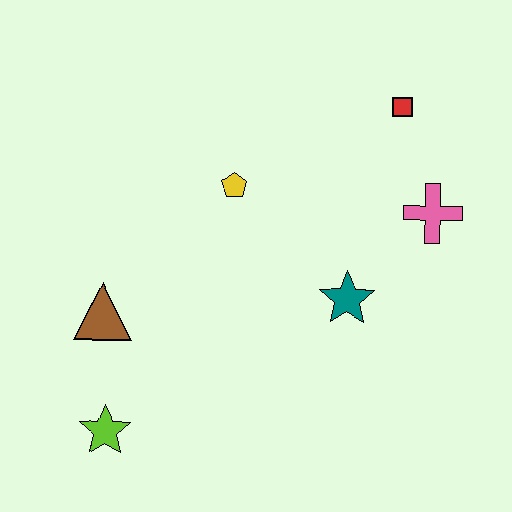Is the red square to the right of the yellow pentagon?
Yes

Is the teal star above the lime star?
Yes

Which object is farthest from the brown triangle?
The red square is farthest from the brown triangle.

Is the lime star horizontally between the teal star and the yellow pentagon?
No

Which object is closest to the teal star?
The pink cross is closest to the teal star.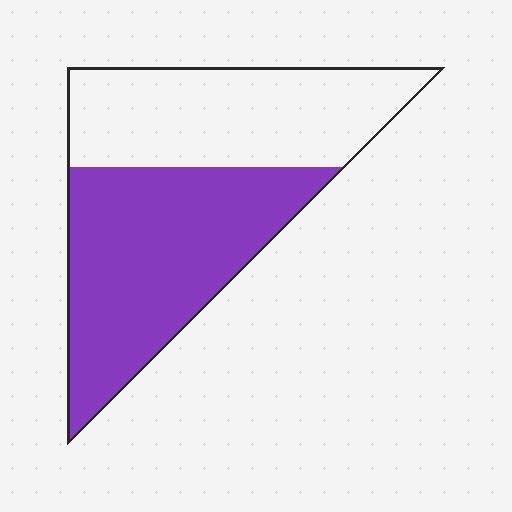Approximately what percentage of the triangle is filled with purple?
Approximately 55%.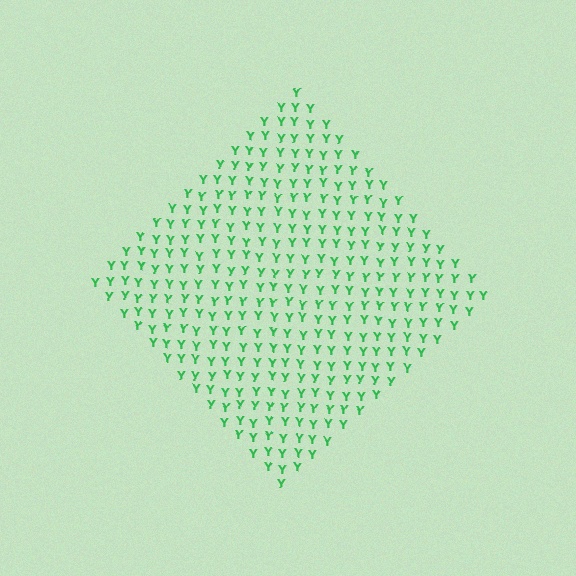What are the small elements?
The small elements are letter Y's.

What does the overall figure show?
The overall figure shows a diamond.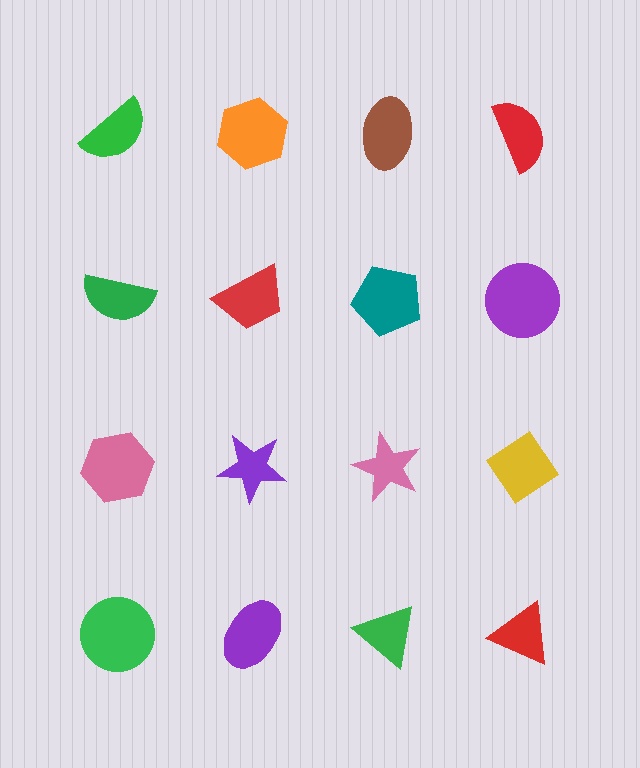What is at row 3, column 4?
A yellow diamond.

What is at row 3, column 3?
A pink star.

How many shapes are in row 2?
4 shapes.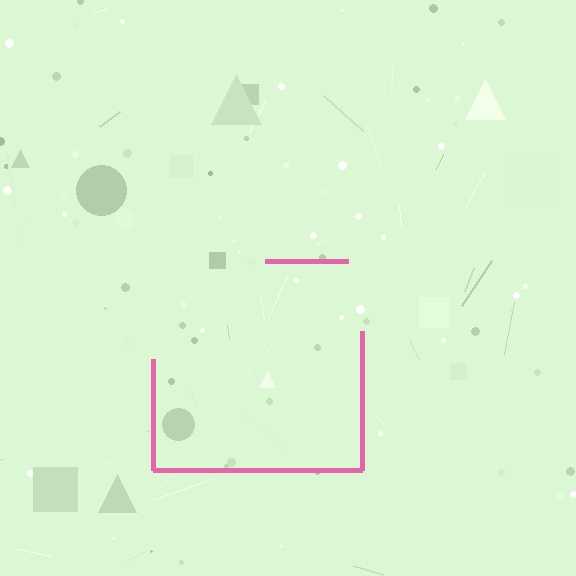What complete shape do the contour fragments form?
The contour fragments form a square.